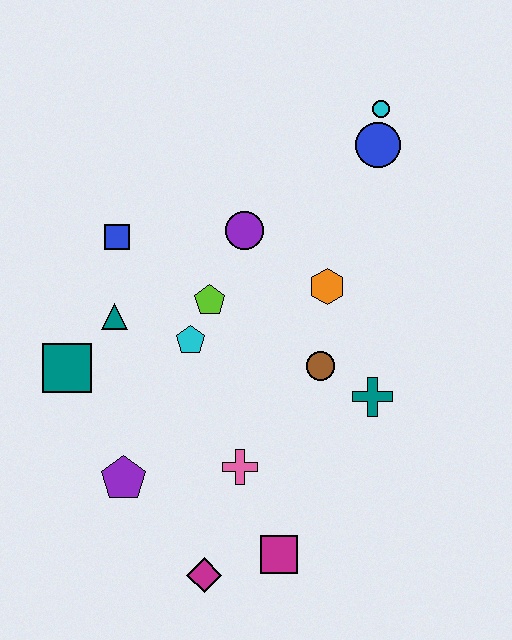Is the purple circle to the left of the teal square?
No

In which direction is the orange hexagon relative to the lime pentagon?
The orange hexagon is to the right of the lime pentagon.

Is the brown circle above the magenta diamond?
Yes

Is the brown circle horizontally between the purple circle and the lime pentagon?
No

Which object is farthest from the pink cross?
The cyan circle is farthest from the pink cross.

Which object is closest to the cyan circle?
The blue circle is closest to the cyan circle.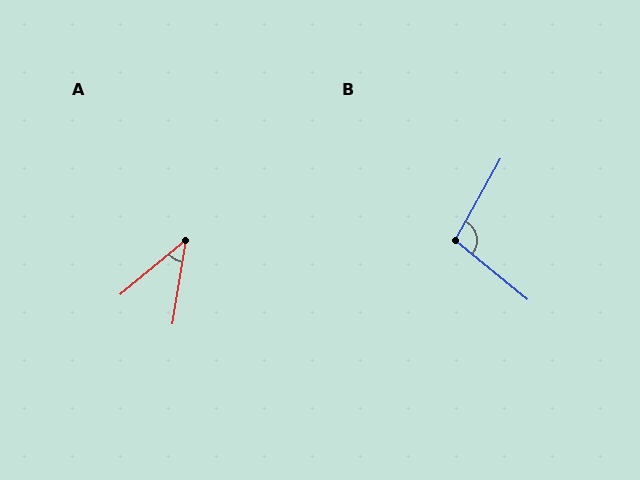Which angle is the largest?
B, at approximately 100 degrees.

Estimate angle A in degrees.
Approximately 41 degrees.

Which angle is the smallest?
A, at approximately 41 degrees.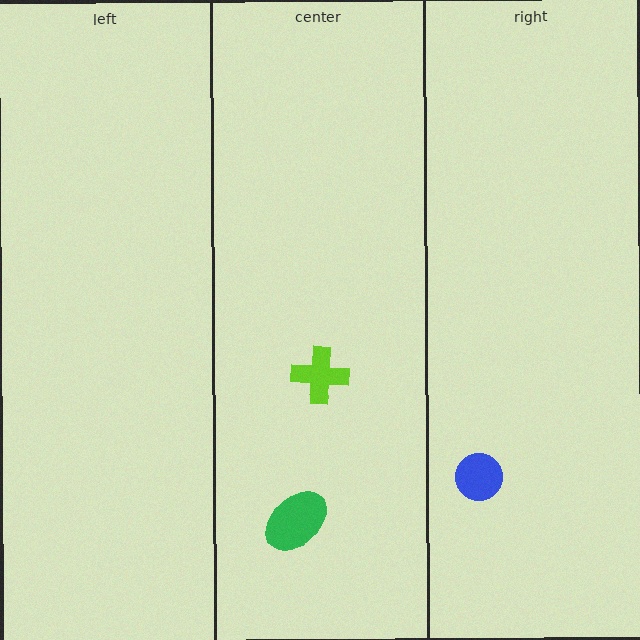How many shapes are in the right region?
1.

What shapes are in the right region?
The blue circle.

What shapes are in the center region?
The lime cross, the green ellipse.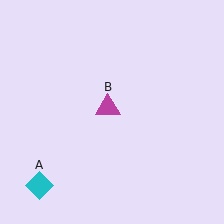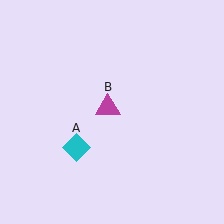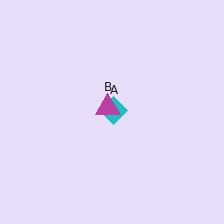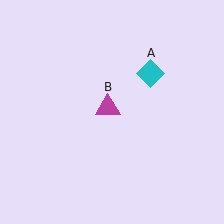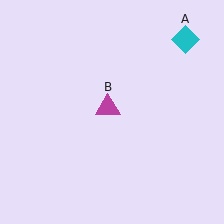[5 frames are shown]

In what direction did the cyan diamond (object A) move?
The cyan diamond (object A) moved up and to the right.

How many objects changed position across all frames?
1 object changed position: cyan diamond (object A).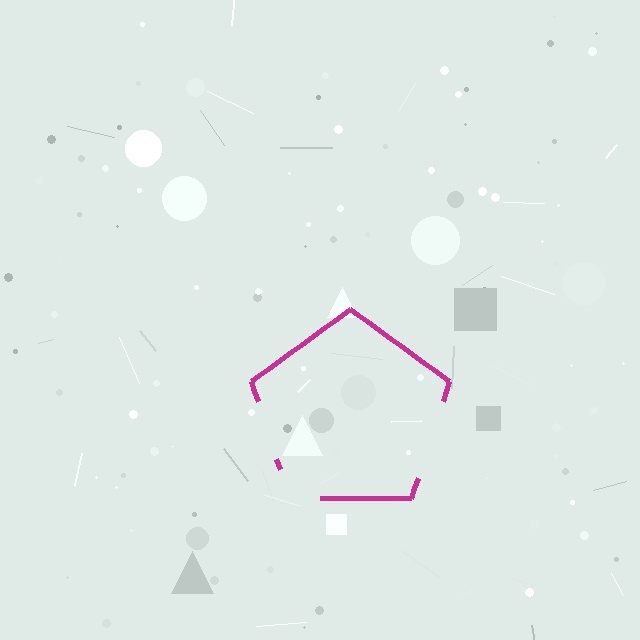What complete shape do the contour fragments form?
The contour fragments form a pentagon.